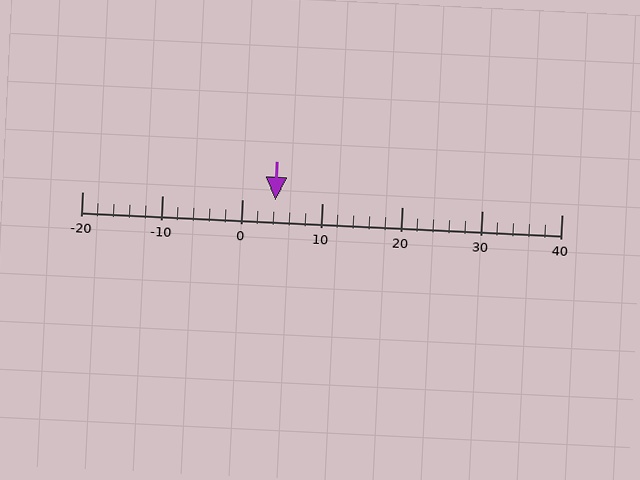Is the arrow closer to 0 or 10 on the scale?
The arrow is closer to 0.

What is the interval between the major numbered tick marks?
The major tick marks are spaced 10 units apart.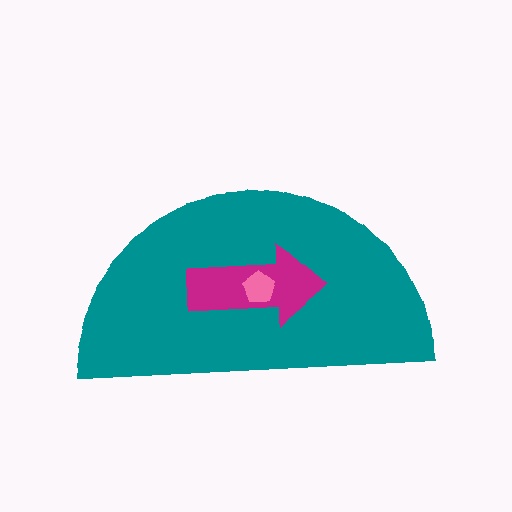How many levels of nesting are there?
3.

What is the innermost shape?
The pink pentagon.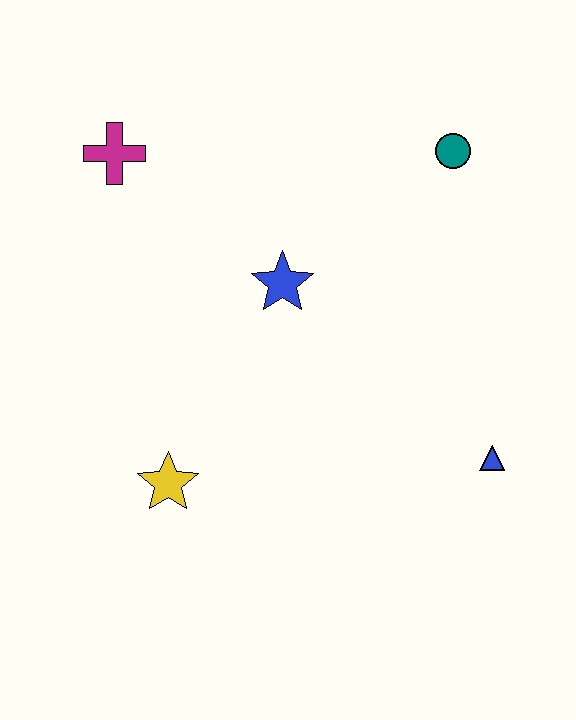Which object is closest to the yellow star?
The blue star is closest to the yellow star.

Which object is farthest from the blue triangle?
The magenta cross is farthest from the blue triangle.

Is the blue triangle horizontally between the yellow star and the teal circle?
No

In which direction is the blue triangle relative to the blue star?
The blue triangle is to the right of the blue star.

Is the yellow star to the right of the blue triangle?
No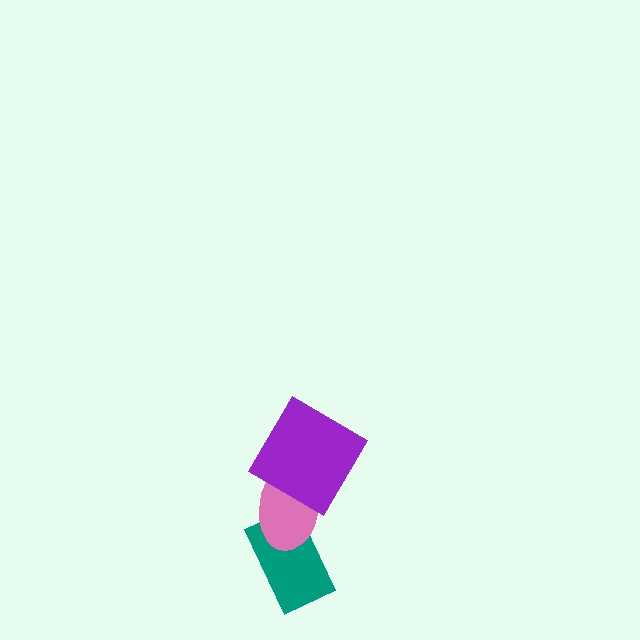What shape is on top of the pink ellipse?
The purple diamond is on top of the pink ellipse.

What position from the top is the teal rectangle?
The teal rectangle is 3rd from the top.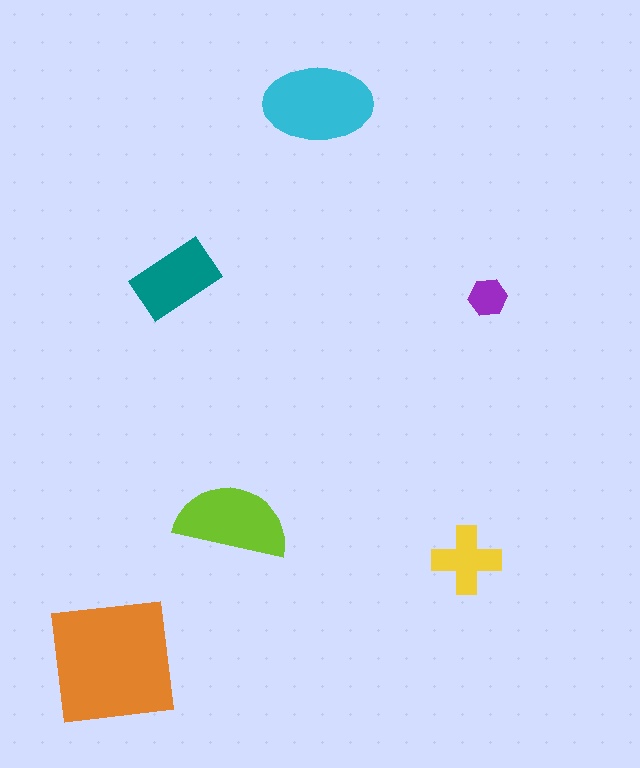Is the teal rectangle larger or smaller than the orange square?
Smaller.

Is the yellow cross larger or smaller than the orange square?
Smaller.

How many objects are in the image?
There are 6 objects in the image.